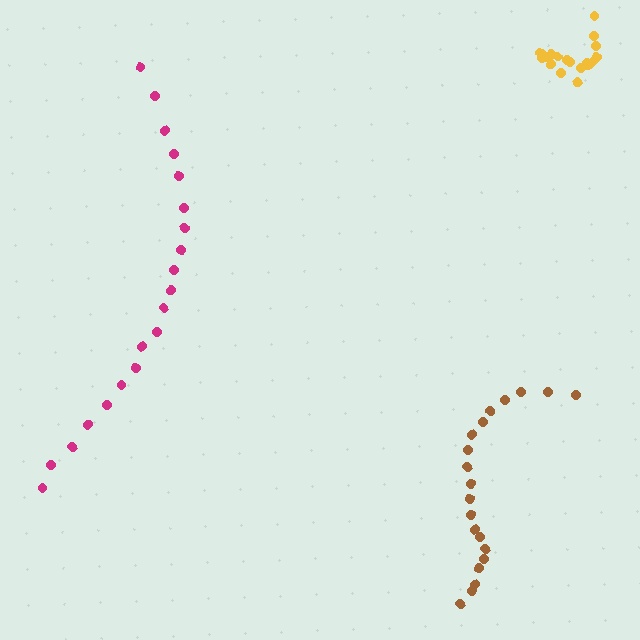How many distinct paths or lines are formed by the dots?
There are 3 distinct paths.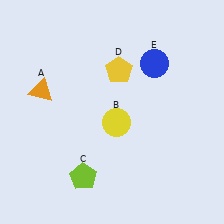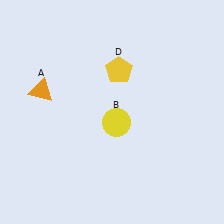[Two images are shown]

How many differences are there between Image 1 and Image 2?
There are 2 differences between the two images.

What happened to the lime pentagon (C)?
The lime pentagon (C) was removed in Image 2. It was in the bottom-left area of Image 1.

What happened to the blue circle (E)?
The blue circle (E) was removed in Image 2. It was in the top-right area of Image 1.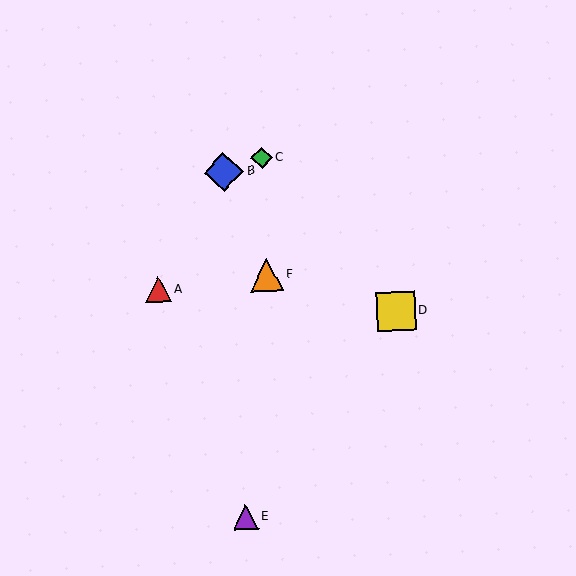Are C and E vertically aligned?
No, C is at x≈262 and E is at x≈246.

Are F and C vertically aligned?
Yes, both are at x≈267.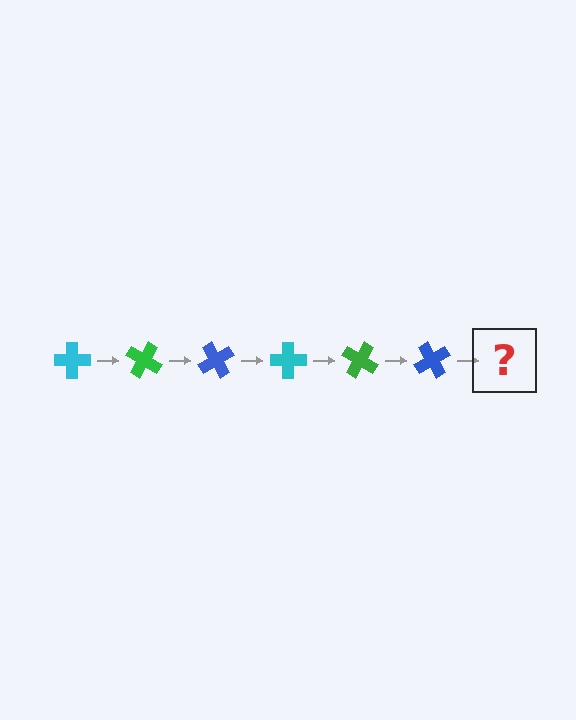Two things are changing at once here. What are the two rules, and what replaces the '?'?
The two rules are that it rotates 30 degrees each step and the color cycles through cyan, green, and blue. The '?' should be a cyan cross, rotated 180 degrees from the start.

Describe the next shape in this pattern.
It should be a cyan cross, rotated 180 degrees from the start.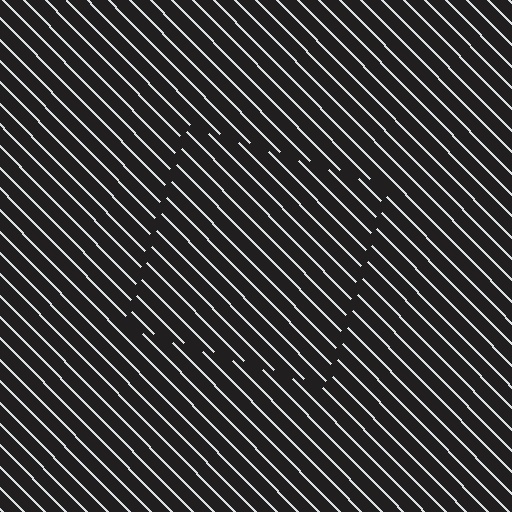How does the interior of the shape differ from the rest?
The interior of the shape contains the same grating, shifted by half a period — the contour is defined by the phase discontinuity where line-ends from the inner and outer gratings abut.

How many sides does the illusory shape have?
4 sides — the line-ends trace a square.